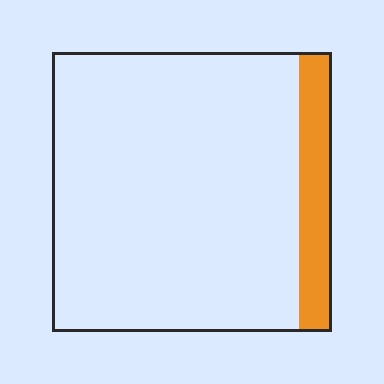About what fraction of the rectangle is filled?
About one eighth (1/8).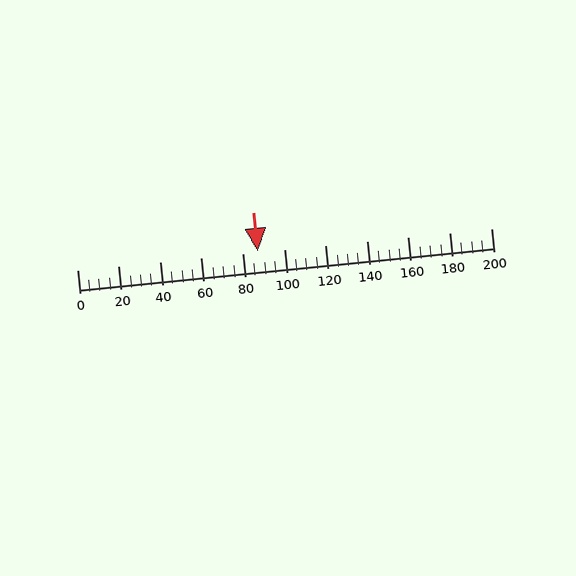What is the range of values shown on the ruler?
The ruler shows values from 0 to 200.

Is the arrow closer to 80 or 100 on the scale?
The arrow is closer to 80.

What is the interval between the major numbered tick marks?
The major tick marks are spaced 20 units apart.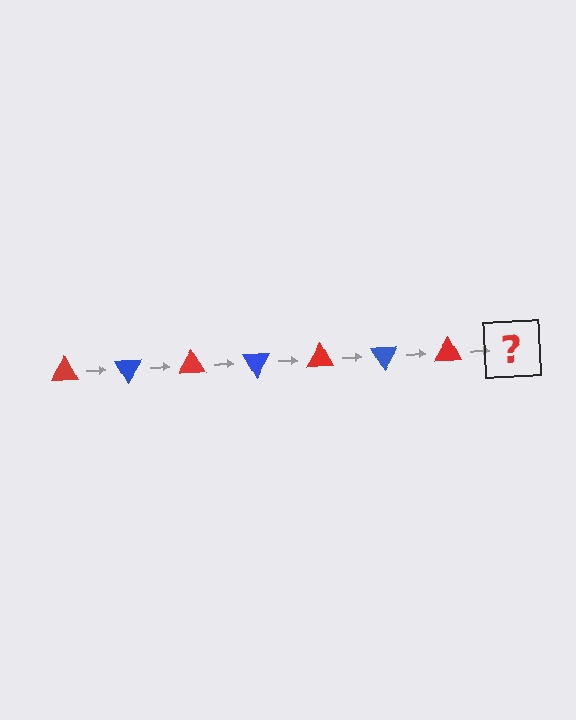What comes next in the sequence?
The next element should be a blue triangle, rotated 420 degrees from the start.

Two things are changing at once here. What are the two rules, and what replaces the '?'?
The two rules are that it rotates 60 degrees each step and the color cycles through red and blue. The '?' should be a blue triangle, rotated 420 degrees from the start.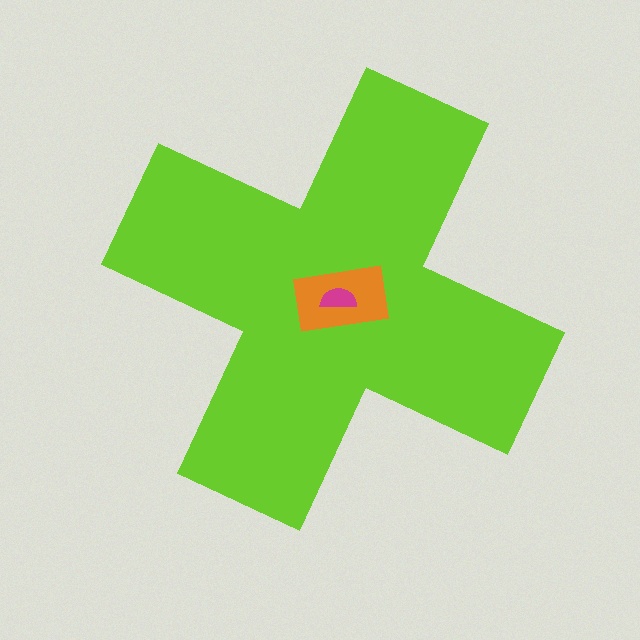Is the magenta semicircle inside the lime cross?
Yes.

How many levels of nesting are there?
3.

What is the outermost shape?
The lime cross.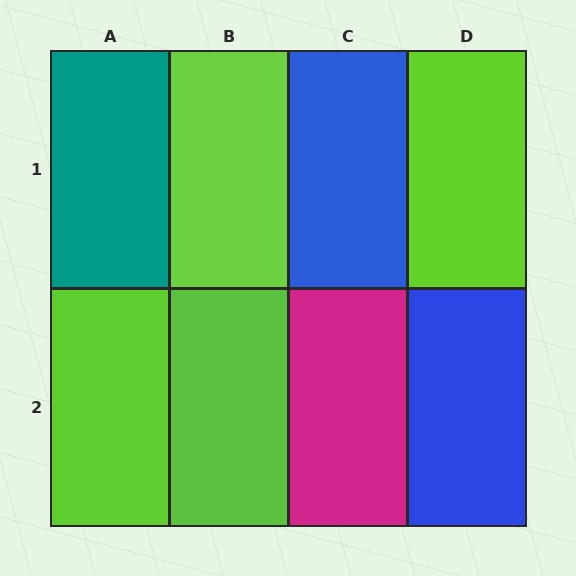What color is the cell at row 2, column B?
Lime.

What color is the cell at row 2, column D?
Blue.